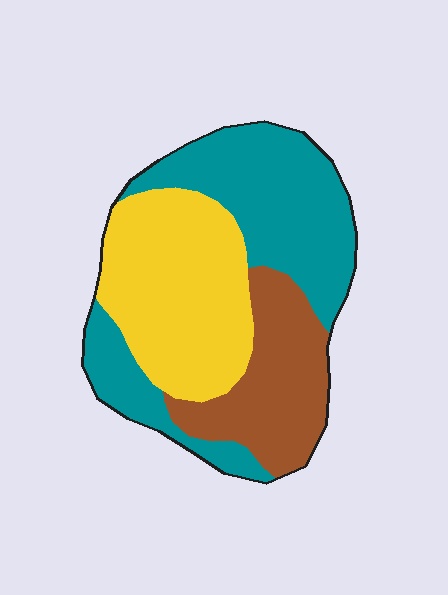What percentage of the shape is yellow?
Yellow covers roughly 35% of the shape.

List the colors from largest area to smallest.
From largest to smallest: teal, yellow, brown.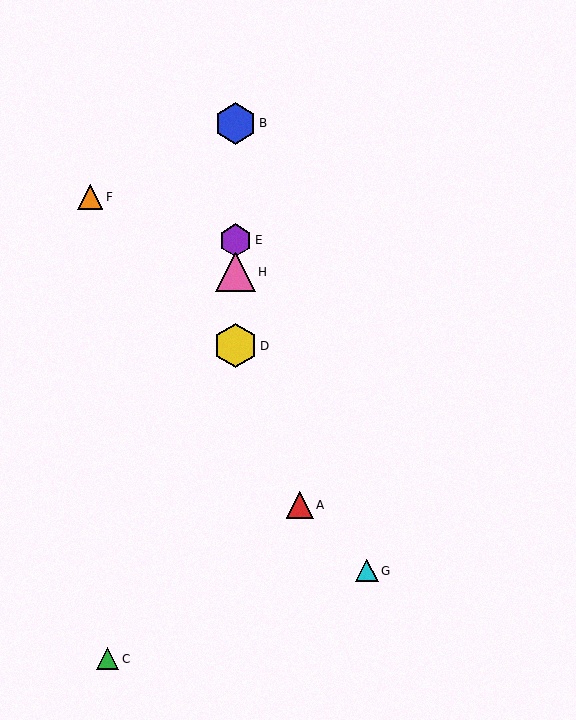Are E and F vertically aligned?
No, E is at x≈235 and F is at x≈90.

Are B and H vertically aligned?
Yes, both are at x≈235.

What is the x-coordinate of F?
Object F is at x≈90.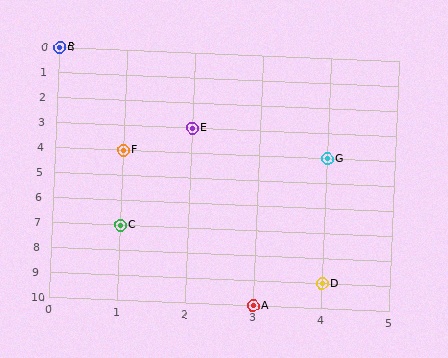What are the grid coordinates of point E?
Point E is at grid coordinates (2, 3).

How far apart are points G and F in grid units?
Points G and F are 3 columns apart.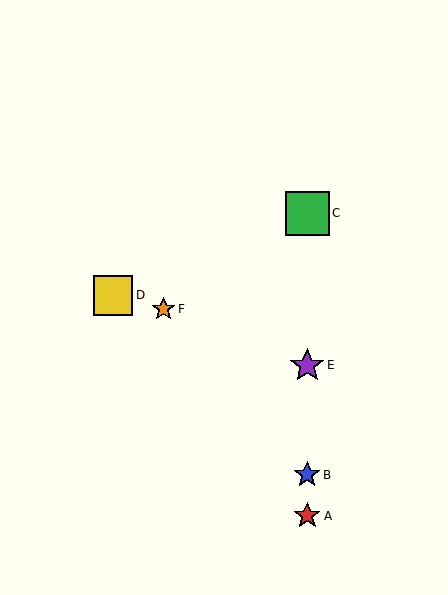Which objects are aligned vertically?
Objects A, B, C, E are aligned vertically.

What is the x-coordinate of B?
Object B is at x≈307.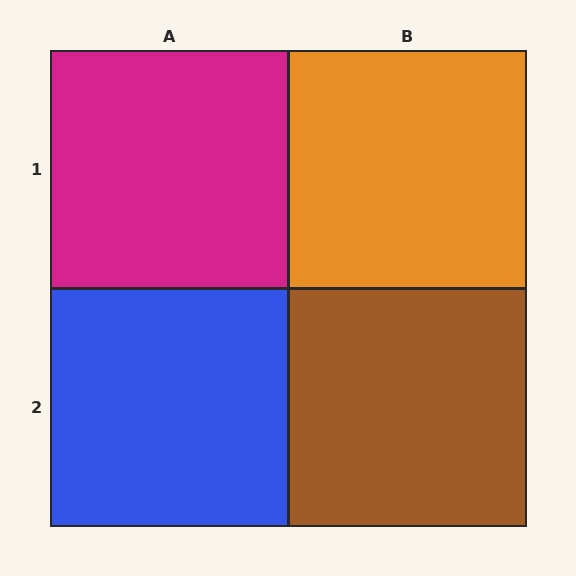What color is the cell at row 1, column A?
Magenta.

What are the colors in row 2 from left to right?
Blue, brown.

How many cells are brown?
1 cell is brown.